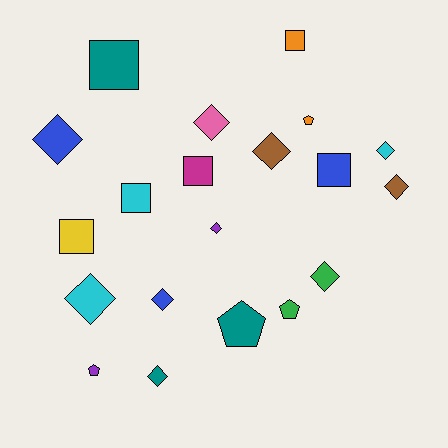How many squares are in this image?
There are 6 squares.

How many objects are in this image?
There are 20 objects.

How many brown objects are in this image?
There are 2 brown objects.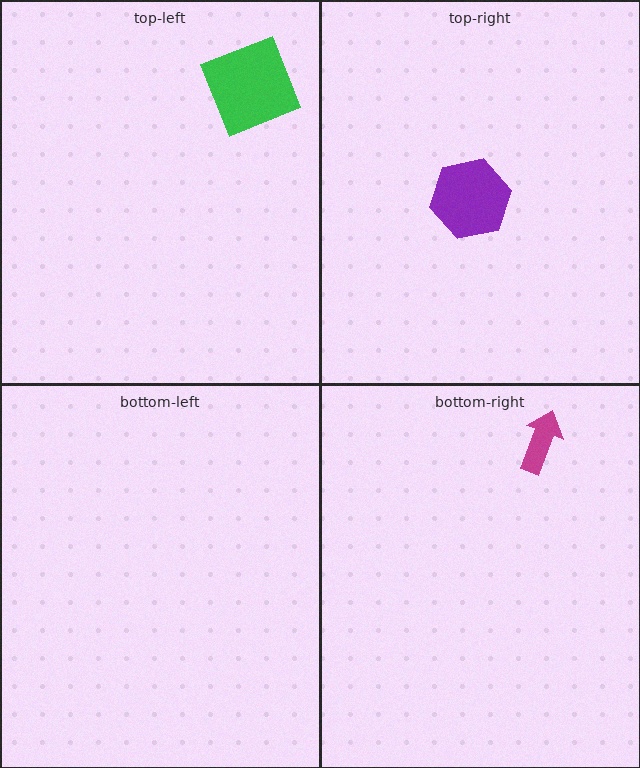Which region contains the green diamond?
The top-left region.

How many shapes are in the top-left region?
1.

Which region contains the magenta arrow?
The bottom-right region.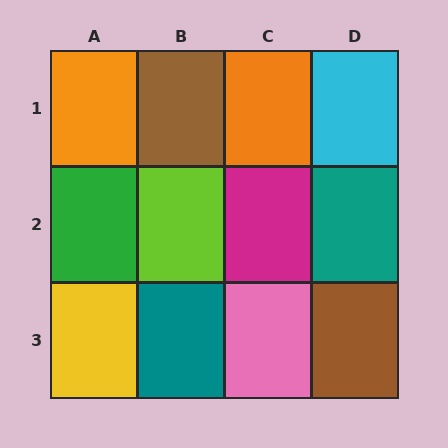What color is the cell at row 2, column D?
Teal.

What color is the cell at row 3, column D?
Brown.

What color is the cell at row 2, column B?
Lime.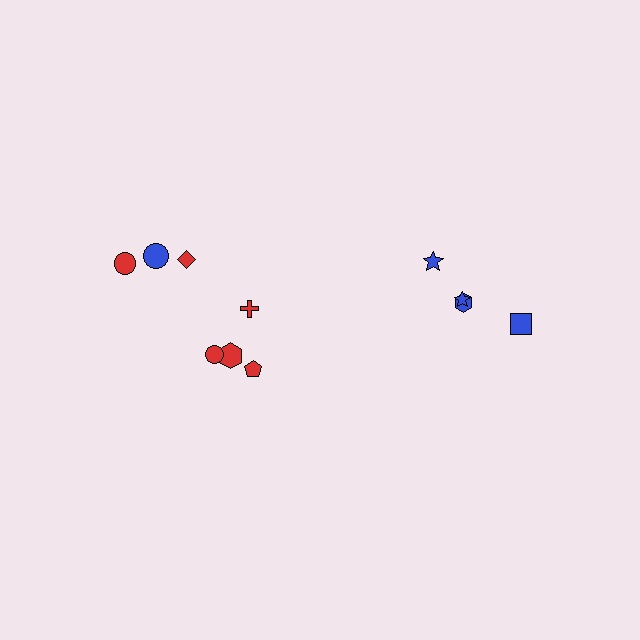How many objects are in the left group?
There are 7 objects.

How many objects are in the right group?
There are 4 objects.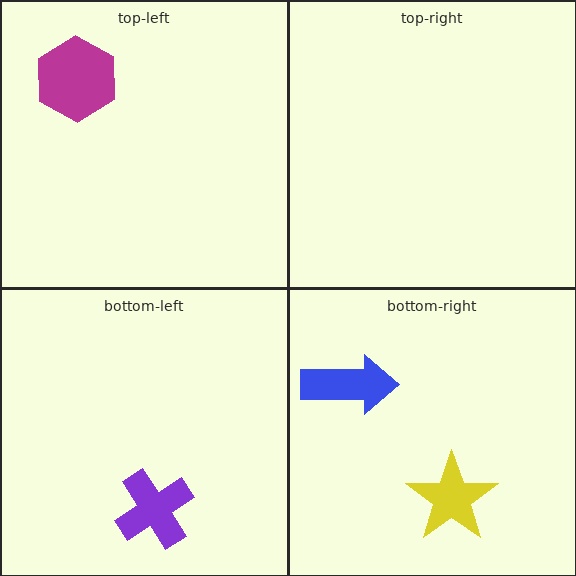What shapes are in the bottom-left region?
The purple cross.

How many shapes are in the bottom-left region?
1.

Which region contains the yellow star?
The bottom-right region.